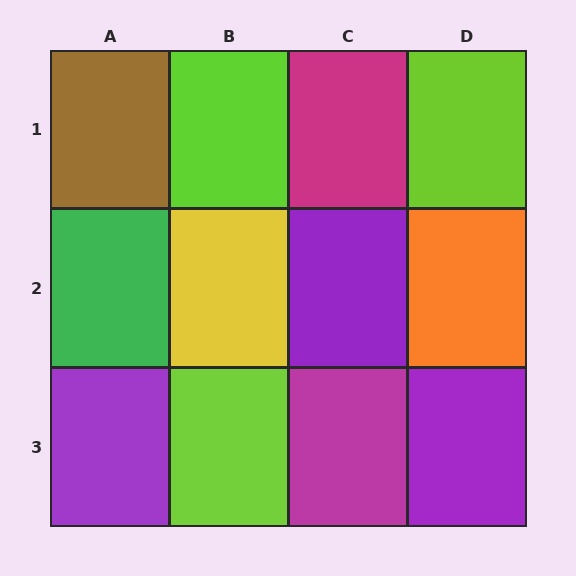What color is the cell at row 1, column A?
Brown.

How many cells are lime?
3 cells are lime.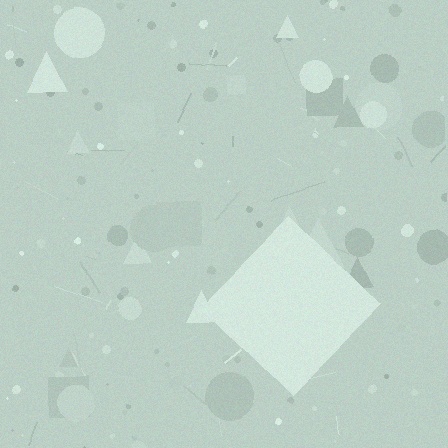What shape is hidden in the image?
A diamond is hidden in the image.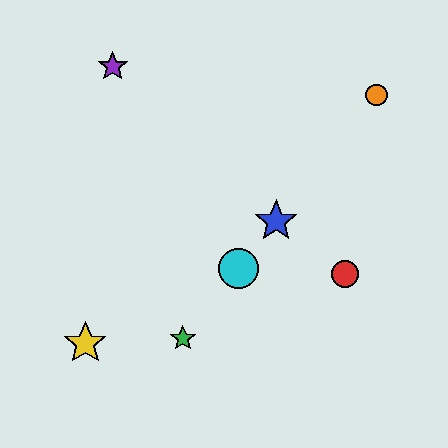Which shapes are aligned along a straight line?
The blue star, the green star, the orange circle, the cyan circle are aligned along a straight line.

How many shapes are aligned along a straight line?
4 shapes (the blue star, the green star, the orange circle, the cyan circle) are aligned along a straight line.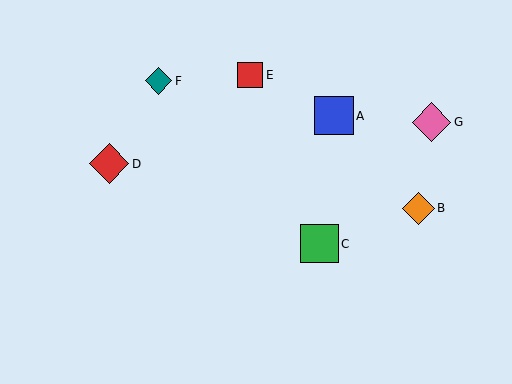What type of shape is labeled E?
Shape E is a red square.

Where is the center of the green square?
The center of the green square is at (319, 244).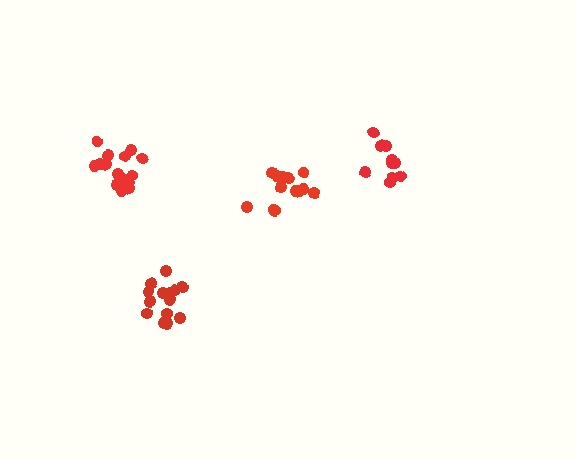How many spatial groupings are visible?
There are 4 spatial groupings.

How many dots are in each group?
Group 1: 10 dots, Group 2: 15 dots, Group 3: 15 dots, Group 4: 13 dots (53 total).